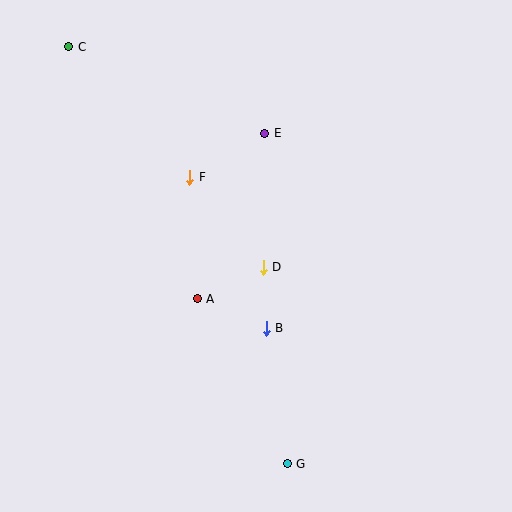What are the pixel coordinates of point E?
Point E is at (265, 133).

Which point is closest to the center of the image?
Point D at (263, 267) is closest to the center.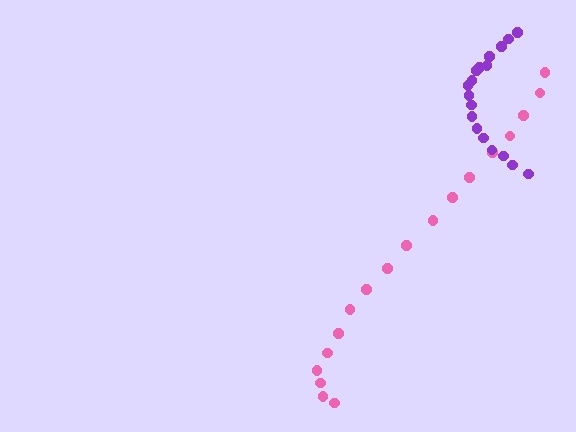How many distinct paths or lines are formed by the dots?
There are 2 distinct paths.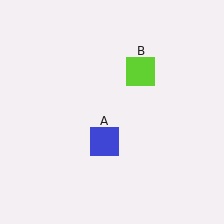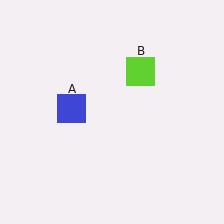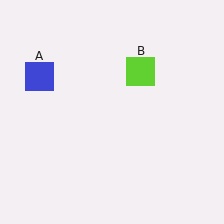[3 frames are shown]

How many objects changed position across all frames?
1 object changed position: blue square (object A).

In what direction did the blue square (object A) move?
The blue square (object A) moved up and to the left.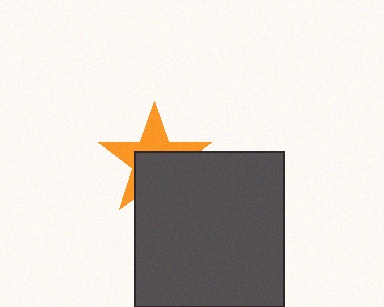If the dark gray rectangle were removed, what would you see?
You would see the complete orange star.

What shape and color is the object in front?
The object in front is a dark gray rectangle.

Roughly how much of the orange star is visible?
About half of it is visible (roughly 49%).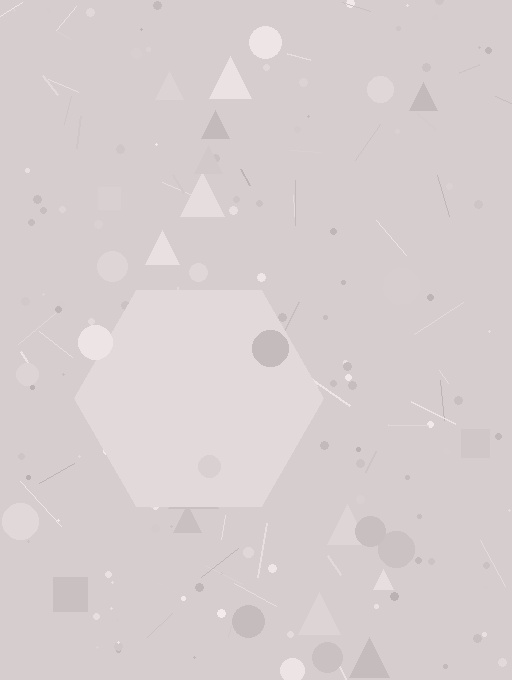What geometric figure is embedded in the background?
A hexagon is embedded in the background.